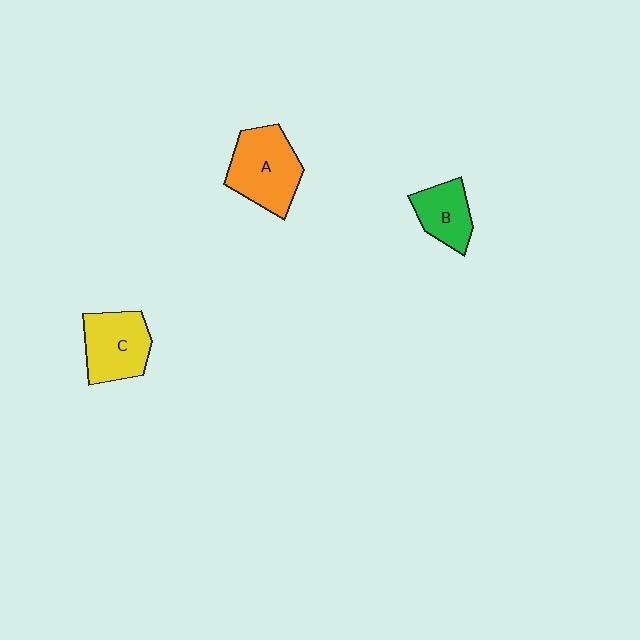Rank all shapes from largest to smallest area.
From largest to smallest: A (orange), C (yellow), B (green).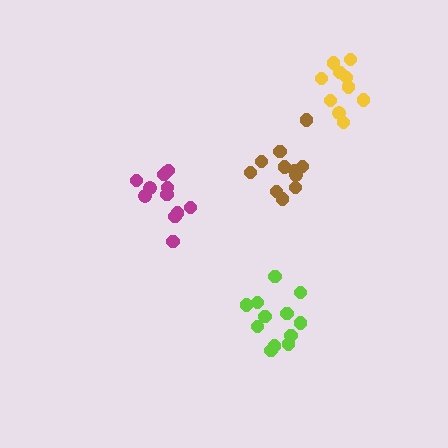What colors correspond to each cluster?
The clusters are colored: magenta, brown, lime, yellow.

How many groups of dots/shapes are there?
There are 4 groups.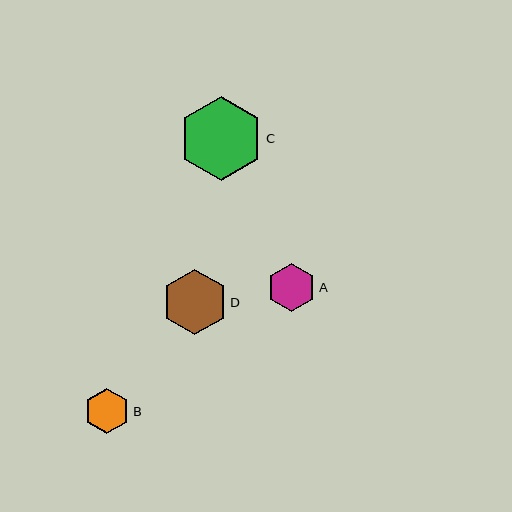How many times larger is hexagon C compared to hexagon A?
Hexagon C is approximately 1.7 times the size of hexagon A.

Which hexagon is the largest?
Hexagon C is the largest with a size of approximately 84 pixels.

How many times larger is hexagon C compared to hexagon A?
Hexagon C is approximately 1.7 times the size of hexagon A.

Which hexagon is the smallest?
Hexagon B is the smallest with a size of approximately 46 pixels.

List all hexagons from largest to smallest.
From largest to smallest: C, D, A, B.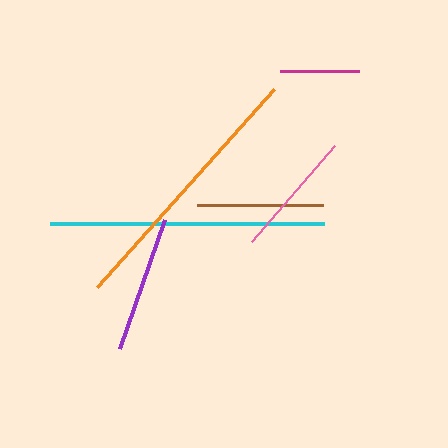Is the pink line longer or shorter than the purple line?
The purple line is longer than the pink line.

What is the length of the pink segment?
The pink segment is approximately 127 pixels long.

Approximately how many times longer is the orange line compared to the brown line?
The orange line is approximately 2.1 times the length of the brown line.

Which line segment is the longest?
The cyan line is the longest at approximately 274 pixels.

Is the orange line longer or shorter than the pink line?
The orange line is longer than the pink line.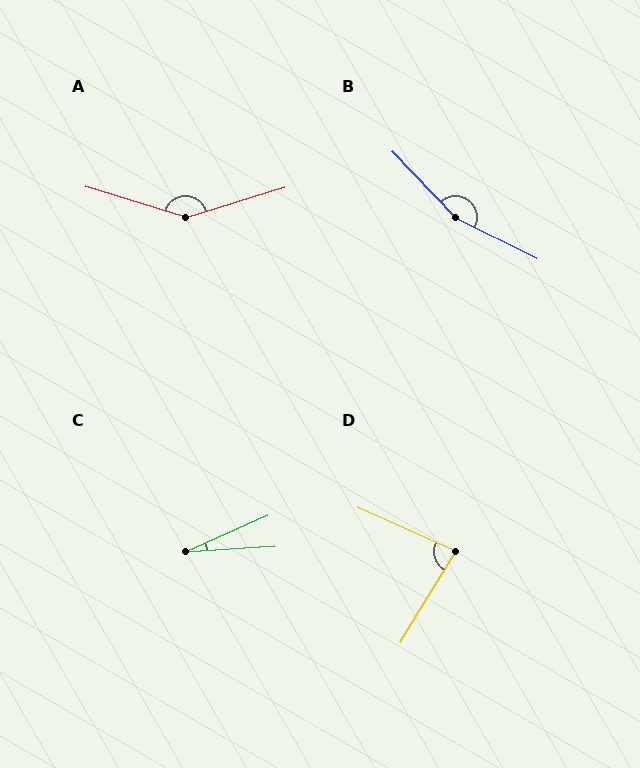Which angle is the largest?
B, at approximately 160 degrees.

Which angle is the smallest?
C, at approximately 20 degrees.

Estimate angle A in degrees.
Approximately 146 degrees.